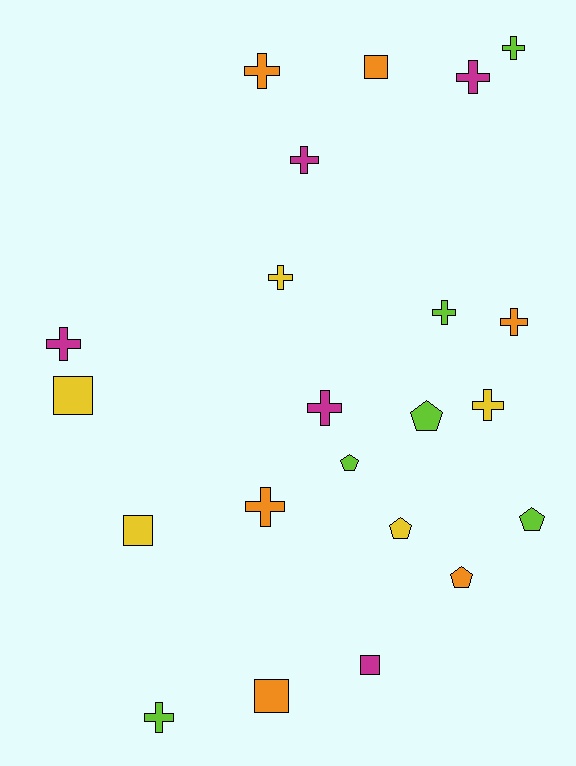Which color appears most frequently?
Lime, with 6 objects.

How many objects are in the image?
There are 22 objects.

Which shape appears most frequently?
Cross, with 12 objects.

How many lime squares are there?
There are no lime squares.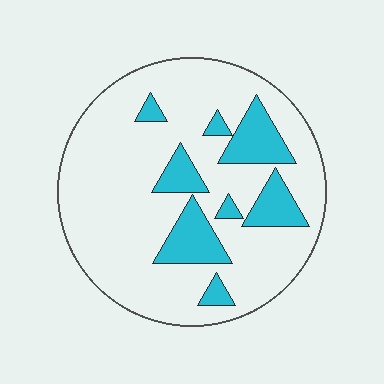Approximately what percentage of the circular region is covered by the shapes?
Approximately 20%.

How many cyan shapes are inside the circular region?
8.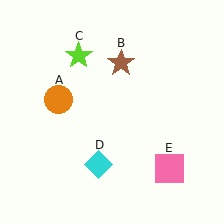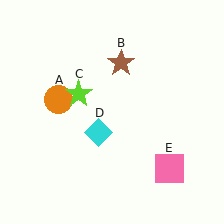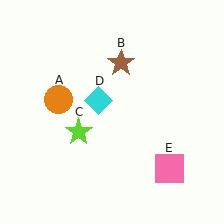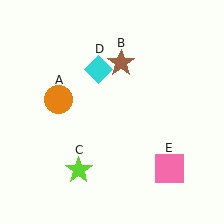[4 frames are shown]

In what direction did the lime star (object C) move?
The lime star (object C) moved down.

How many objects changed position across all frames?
2 objects changed position: lime star (object C), cyan diamond (object D).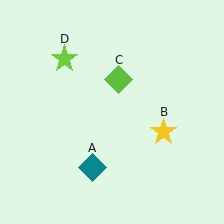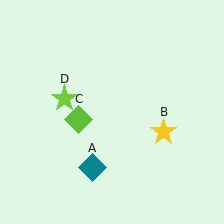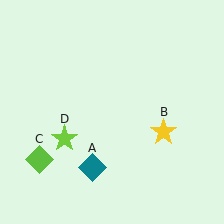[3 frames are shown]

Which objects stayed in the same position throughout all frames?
Teal diamond (object A) and yellow star (object B) remained stationary.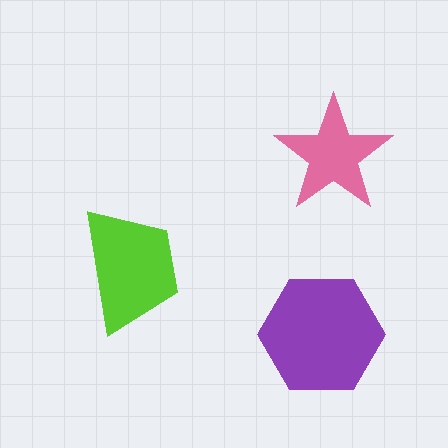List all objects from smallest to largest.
The pink star, the lime trapezoid, the purple hexagon.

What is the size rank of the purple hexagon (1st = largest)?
1st.